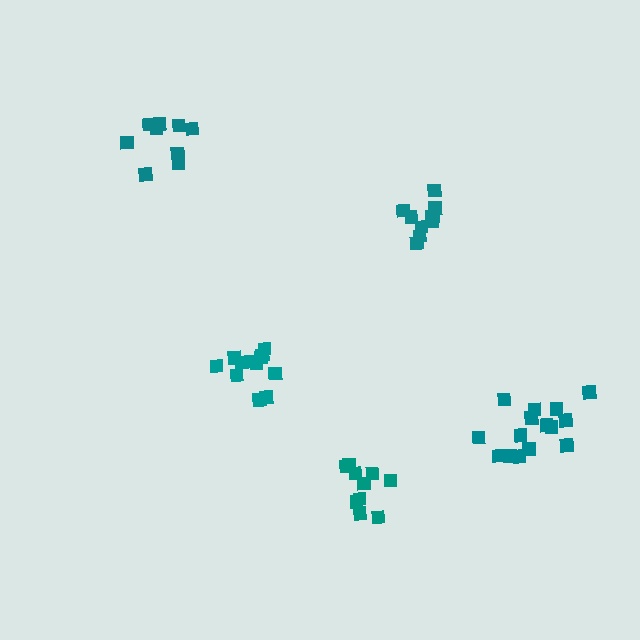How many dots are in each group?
Group 1: 12 dots, Group 2: 10 dots, Group 3: 9 dots, Group 4: 9 dots, Group 5: 15 dots (55 total).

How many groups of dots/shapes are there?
There are 5 groups.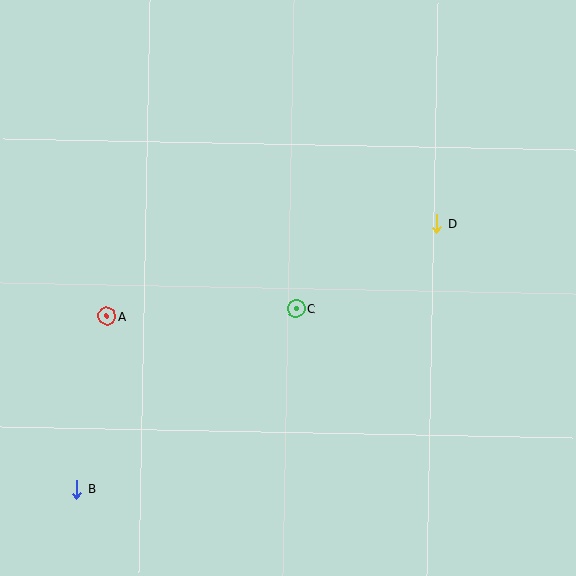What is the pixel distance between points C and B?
The distance between C and B is 284 pixels.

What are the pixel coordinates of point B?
Point B is at (77, 489).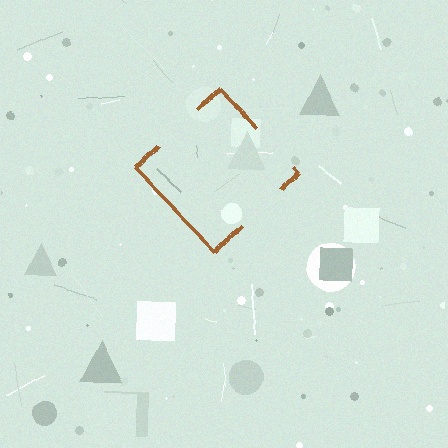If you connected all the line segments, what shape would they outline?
They would outline a diamond.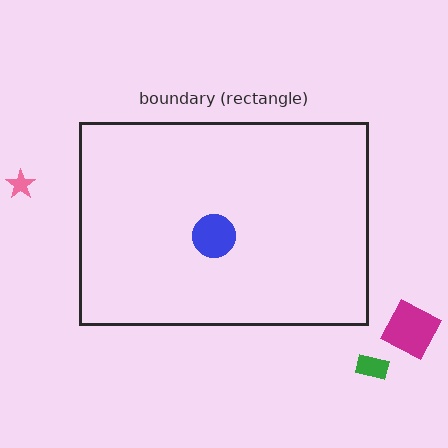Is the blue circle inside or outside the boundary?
Inside.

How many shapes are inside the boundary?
2 inside, 3 outside.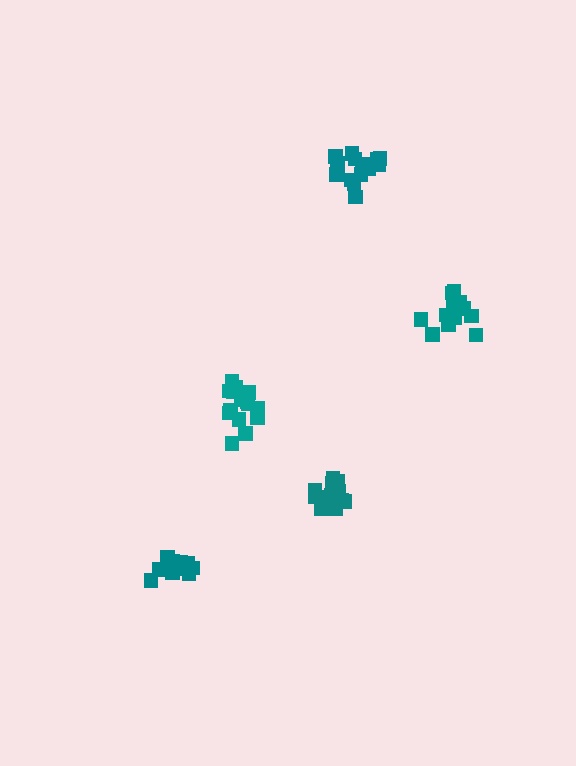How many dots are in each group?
Group 1: 15 dots, Group 2: 16 dots, Group 3: 15 dots, Group 4: 12 dots, Group 5: 11 dots (69 total).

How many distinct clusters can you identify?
There are 5 distinct clusters.